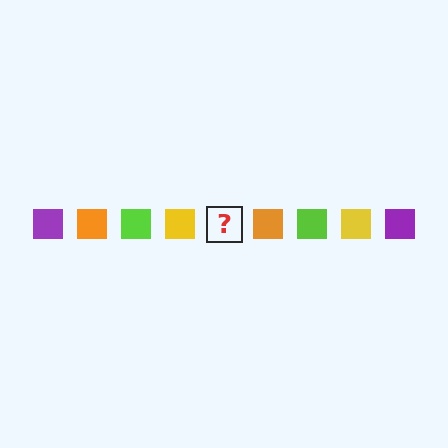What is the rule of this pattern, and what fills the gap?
The rule is that the pattern cycles through purple, orange, lime, yellow squares. The gap should be filled with a purple square.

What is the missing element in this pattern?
The missing element is a purple square.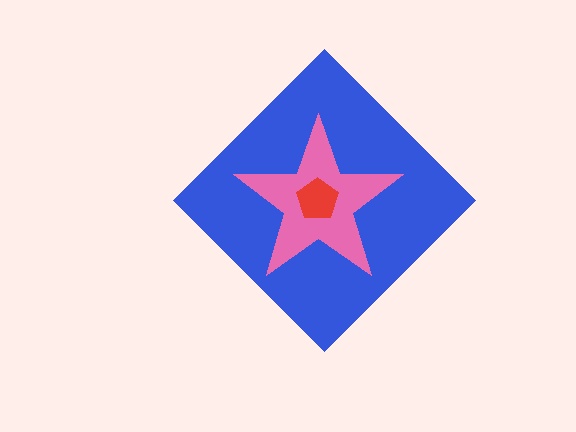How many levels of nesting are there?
3.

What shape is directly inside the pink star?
The red pentagon.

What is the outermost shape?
The blue diamond.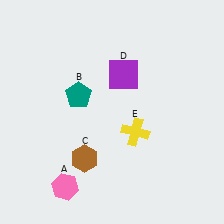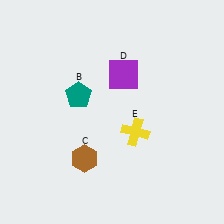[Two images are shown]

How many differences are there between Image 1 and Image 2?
There is 1 difference between the two images.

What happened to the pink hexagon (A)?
The pink hexagon (A) was removed in Image 2. It was in the bottom-left area of Image 1.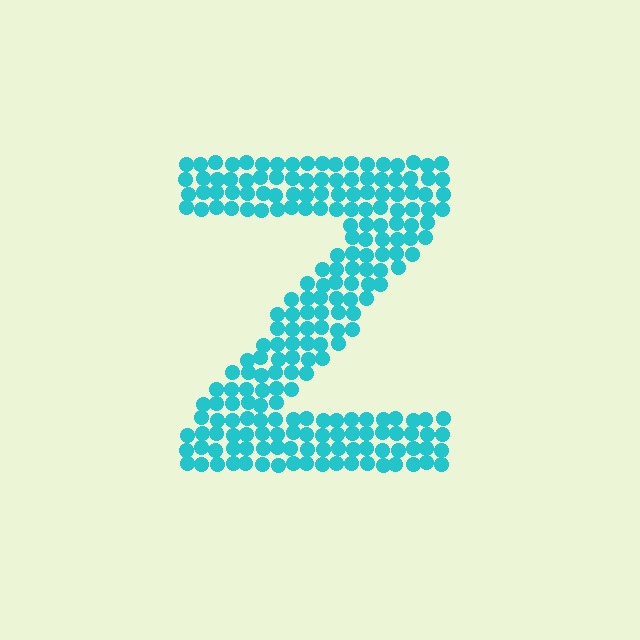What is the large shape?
The large shape is the letter Z.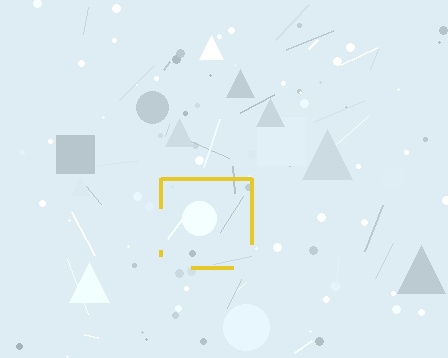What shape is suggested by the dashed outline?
The dashed outline suggests a square.